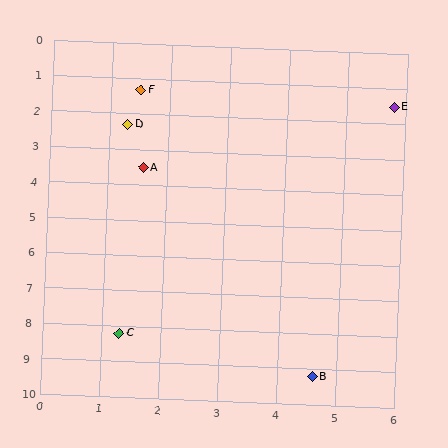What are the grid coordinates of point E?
Point E is at approximately (5.8, 1.5).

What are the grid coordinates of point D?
Point D is at approximately (1.3, 2.3).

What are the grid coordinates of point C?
Point C is at approximately (1.3, 8.2).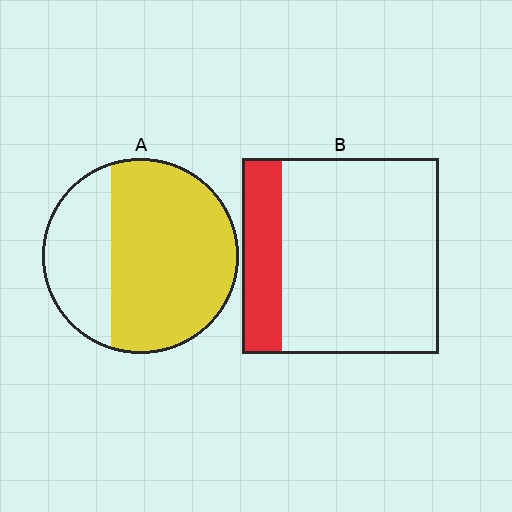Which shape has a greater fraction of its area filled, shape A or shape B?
Shape A.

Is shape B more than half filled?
No.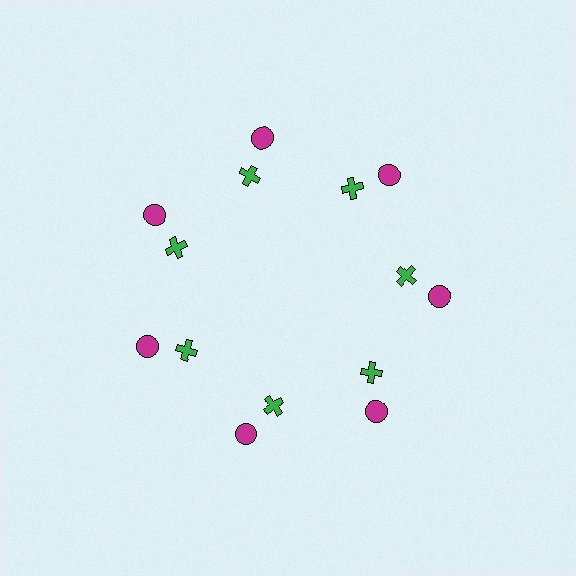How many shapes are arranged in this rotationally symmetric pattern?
There are 14 shapes, arranged in 7 groups of 2.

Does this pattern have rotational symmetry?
Yes, this pattern has 7-fold rotational symmetry. It looks the same after rotating 51 degrees around the center.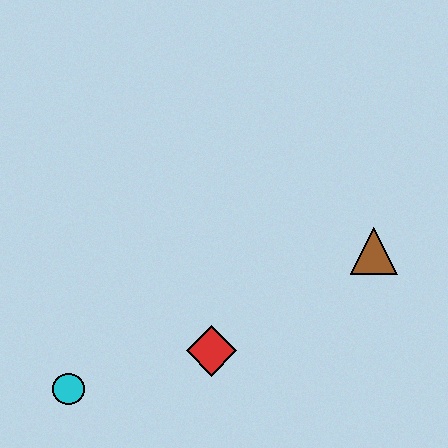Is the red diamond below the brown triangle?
Yes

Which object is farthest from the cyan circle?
The brown triangle is farthest from the cyan circle.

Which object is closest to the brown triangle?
The red diamond is closest to the brown triangle.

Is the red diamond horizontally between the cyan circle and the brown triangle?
Yes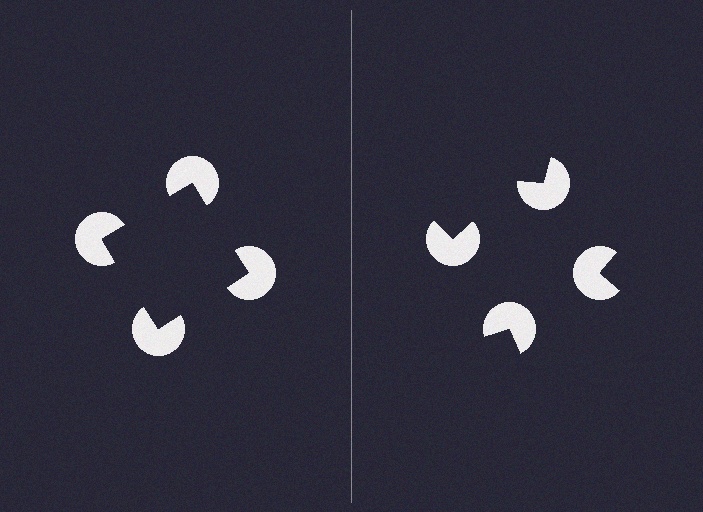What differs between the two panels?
The pac-man discs are positioned identically on both sides; only the wedge orientations differ. On the left they align to a square; on the right they are misaligned.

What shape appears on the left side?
An illusory square.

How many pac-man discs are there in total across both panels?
8 — 4 on each side.